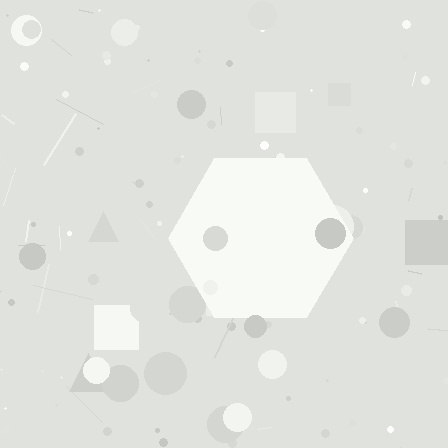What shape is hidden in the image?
A hexagon is hidden in the image.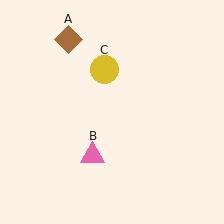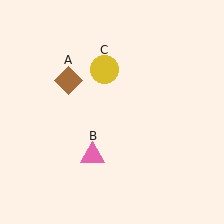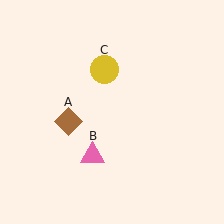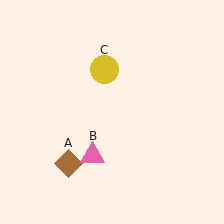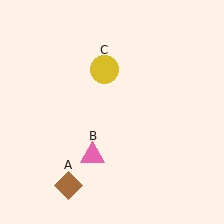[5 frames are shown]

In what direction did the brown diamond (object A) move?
The brown diamond (object A) moved down.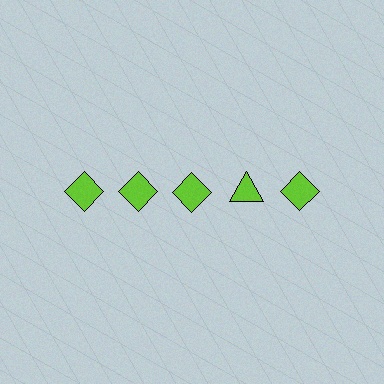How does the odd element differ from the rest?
It has a different shape: triangle instead of diamond.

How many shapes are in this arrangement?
There are 5 shapes arranged in a grid pattern.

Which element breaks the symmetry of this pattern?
The lime triangle in the top row, second from right column breaks the symmetry. All other shapes are lime diamonds.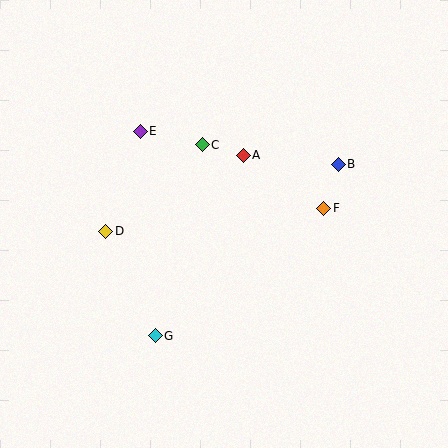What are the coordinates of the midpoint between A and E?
The midpoint between A and E is at (192, 143).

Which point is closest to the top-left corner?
Point E is closest to the top-left corner.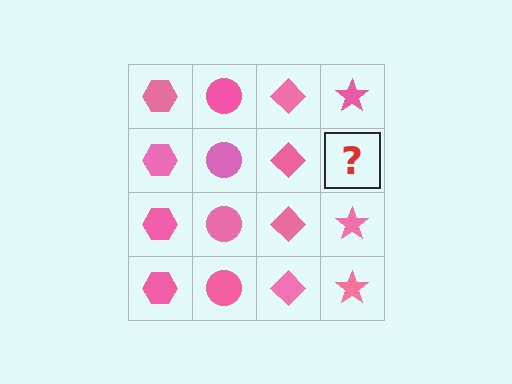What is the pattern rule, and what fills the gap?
The rule is that each column has a consistent shape. The gap should be filled with a pink star.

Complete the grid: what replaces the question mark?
The question mark should be replaced with a pink star.